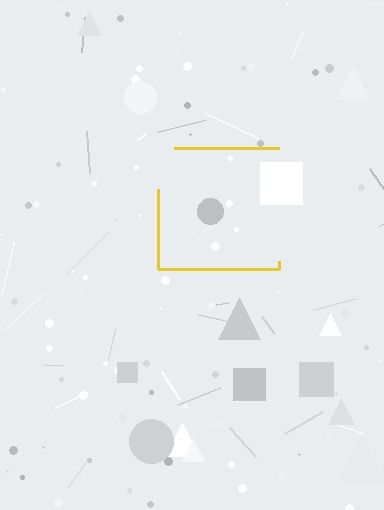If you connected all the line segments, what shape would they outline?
They would outline a square.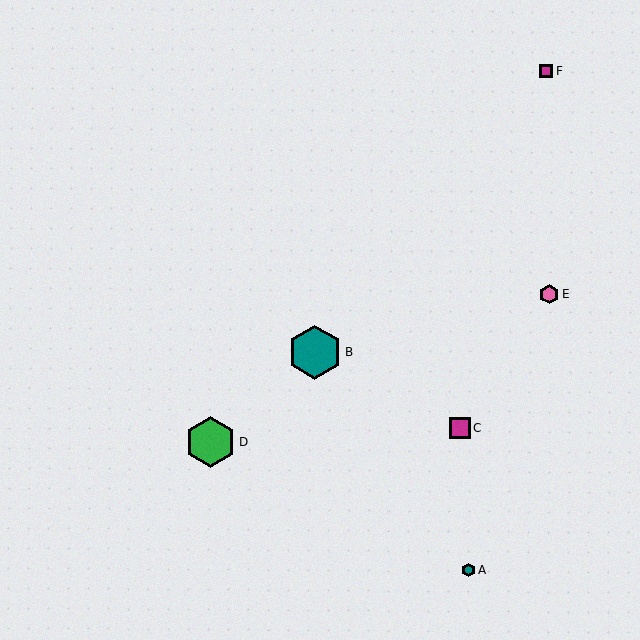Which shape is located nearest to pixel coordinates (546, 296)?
The pink hexagon (labeled E) at (549, 294) is nearest to that location.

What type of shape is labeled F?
Shape F is a magenta square.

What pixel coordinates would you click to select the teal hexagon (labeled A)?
Click at (469, 570) to select the teal hexagon A.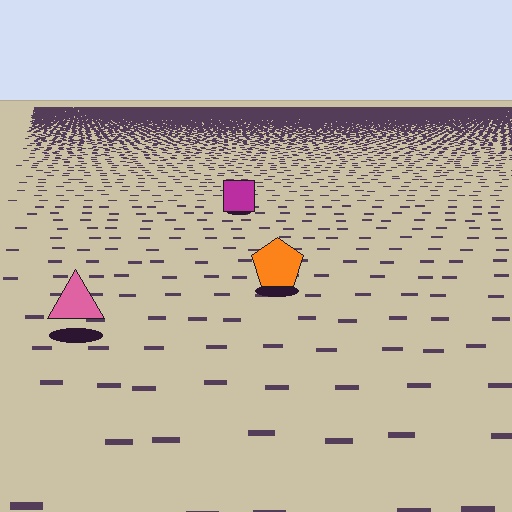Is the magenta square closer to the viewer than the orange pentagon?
No. The orange pentagon is closer — you can tell from the texture gradient: the ground texture is coarser near it.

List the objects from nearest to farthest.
From nearest to farthest: the pink triangle, the orange pentagon, the magenta square.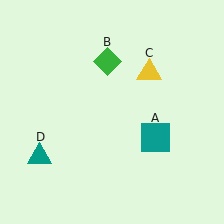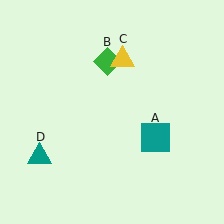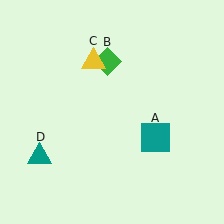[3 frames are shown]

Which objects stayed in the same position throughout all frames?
Teal square (object A) and green diamond (object B) and teal triangle (object D) remained stationary.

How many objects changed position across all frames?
1 object changed position: yellow triangle (object C).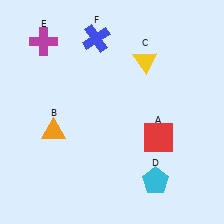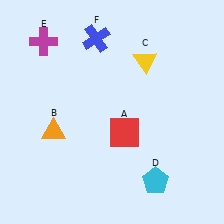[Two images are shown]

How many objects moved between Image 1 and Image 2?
1 object moved between the two images.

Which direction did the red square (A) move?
The red square (A) moved left.